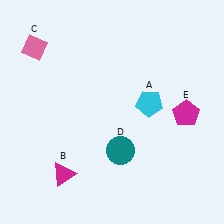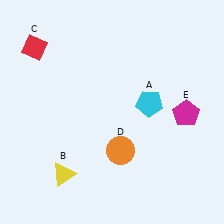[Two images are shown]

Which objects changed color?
B changed from magenta to yellow. C changed from pink to red. D changed from teal to orange.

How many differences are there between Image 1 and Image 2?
There are 3 differences between the two images.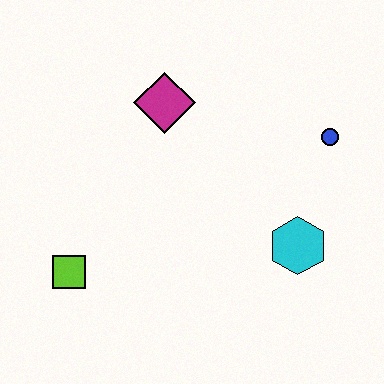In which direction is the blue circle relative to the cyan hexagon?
The blue circle is above the cyan hexagon.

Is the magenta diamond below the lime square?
No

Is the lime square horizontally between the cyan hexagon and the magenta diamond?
No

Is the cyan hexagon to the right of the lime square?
Yes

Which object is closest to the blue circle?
The cyan hexagon is closest to the blue circle.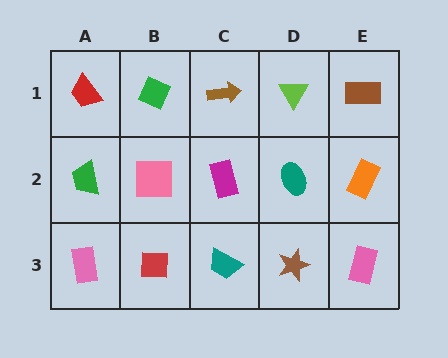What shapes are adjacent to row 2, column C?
A brown arrow (row 1, column C), a teal trapezoid (row 3, column C), a pink square (row 2, column B), a teal ellipse (row 2, column D).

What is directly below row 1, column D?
A teal ellipse.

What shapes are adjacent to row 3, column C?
A magenta rectangle (row 2, column C), a red square (row 3, column B), a brown star (row 3, column D).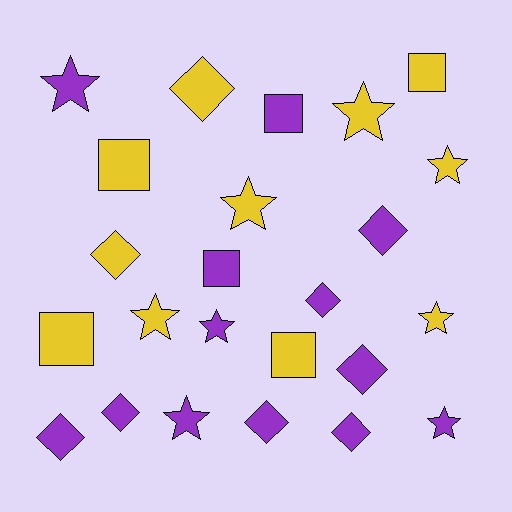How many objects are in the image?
There are 24 objects.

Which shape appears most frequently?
Star, with 9 objects.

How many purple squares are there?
There are 2 purple squares.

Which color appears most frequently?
Purple, with 13 objects.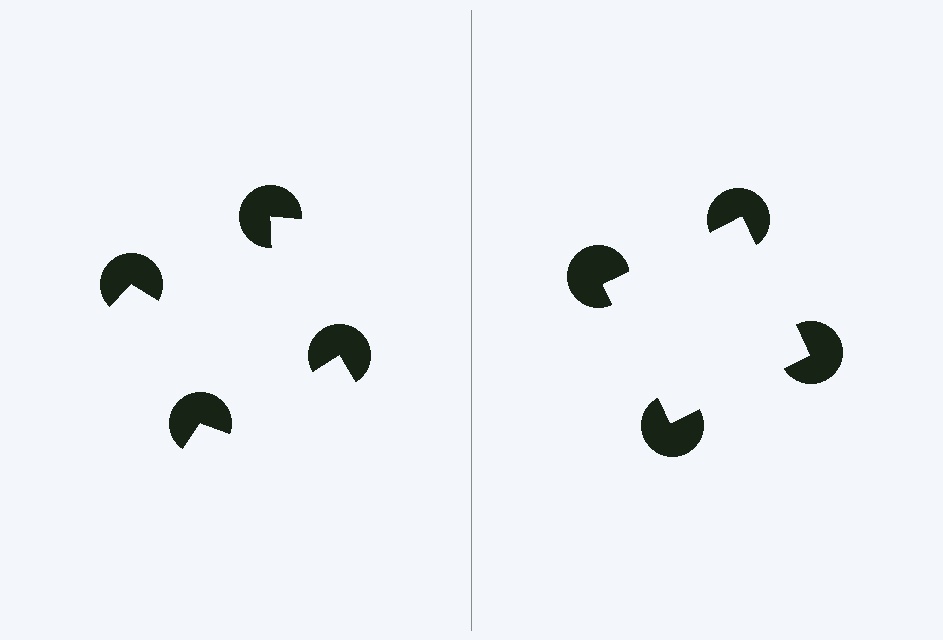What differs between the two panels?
The pac-man discs are positioned identically on both sides; only the wedge orientations differ. On the right they align to a square; on the left they are misaligned.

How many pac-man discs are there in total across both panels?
8 — 4 on each side.